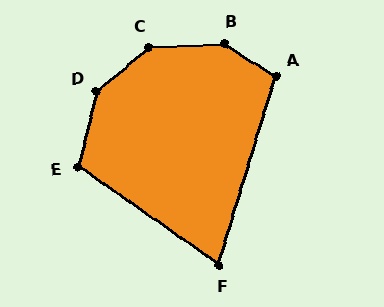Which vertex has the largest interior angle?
B, at approximately 145 degrees.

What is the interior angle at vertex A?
Approximately 105 degrees (obtuse).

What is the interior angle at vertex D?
Approximately 143 degrees (obtuse).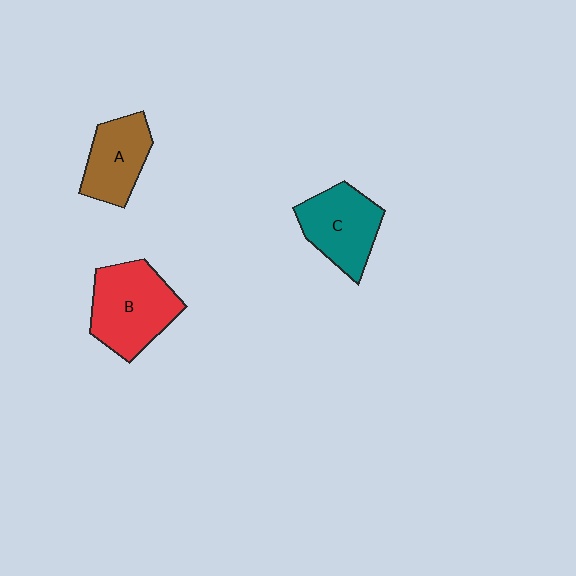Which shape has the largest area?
Shape B (red).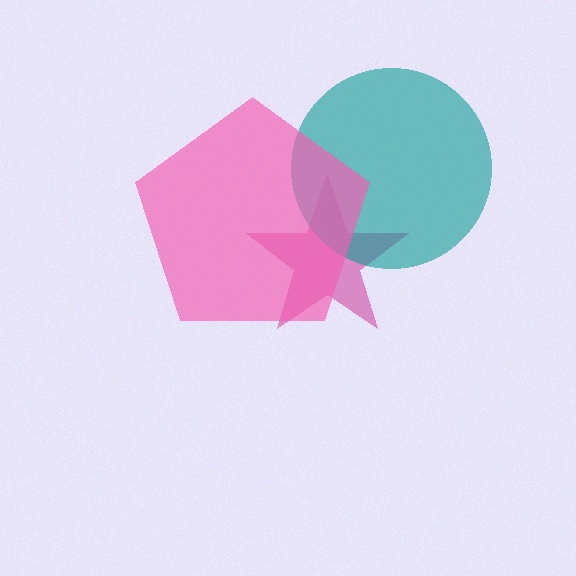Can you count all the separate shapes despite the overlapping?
Yes, there are 3 separate shapes.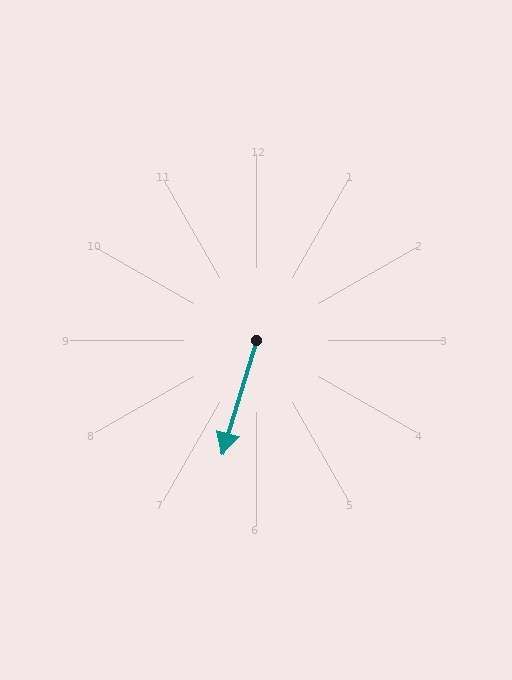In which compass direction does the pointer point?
South.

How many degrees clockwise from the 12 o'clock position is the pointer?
Approximately 197 degrees.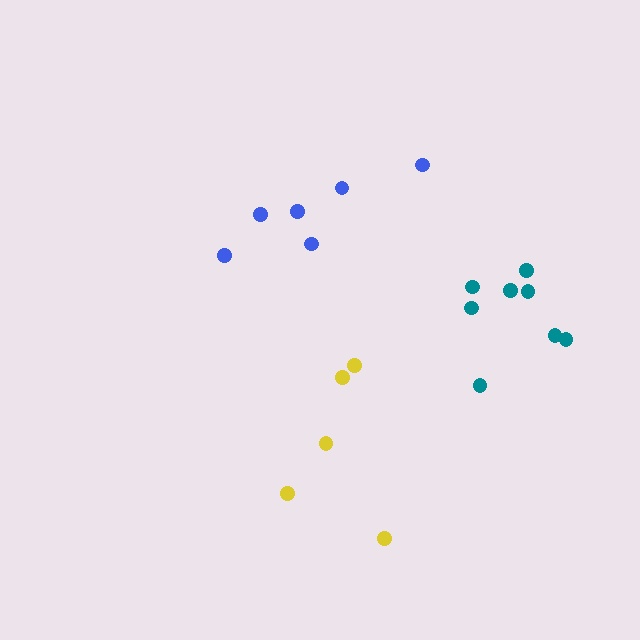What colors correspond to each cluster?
The clusters are colored: yellow, blue, teal.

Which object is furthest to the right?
The teal cluster is rightmost.